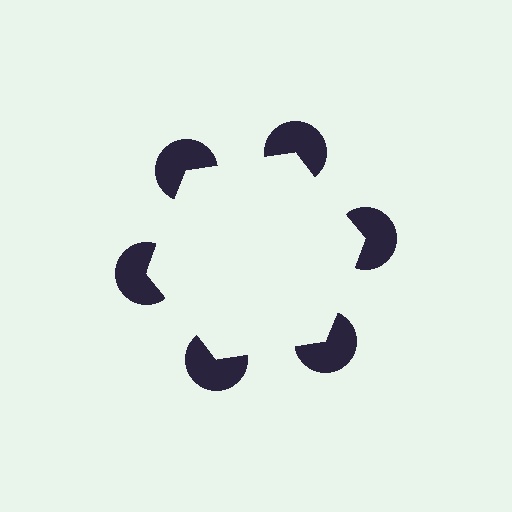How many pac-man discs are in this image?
There are 6 — one at each vertex of the illusory hexagon.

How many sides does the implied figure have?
6 sides.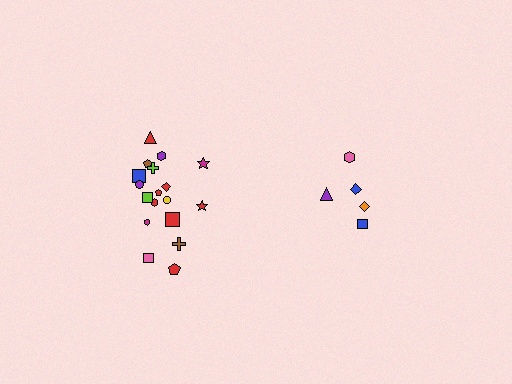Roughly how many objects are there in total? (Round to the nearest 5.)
Roughly 25 objects in total.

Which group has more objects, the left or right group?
The left group.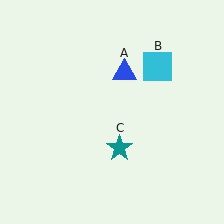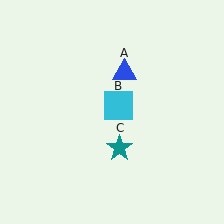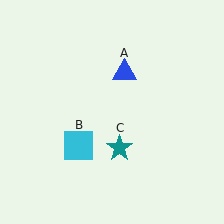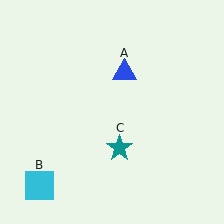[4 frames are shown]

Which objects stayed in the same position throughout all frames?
Blue triangle (object A) and teal star (object C) remained stationary.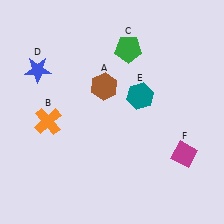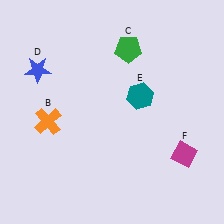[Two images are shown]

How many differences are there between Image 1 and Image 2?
There is 1 difference between the two images.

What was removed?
The brown hexagon (A) was removed in Image 2.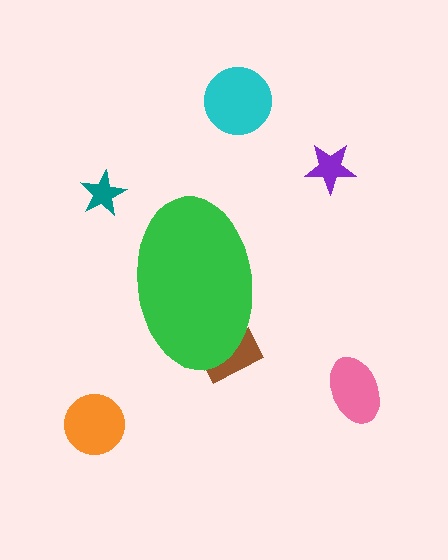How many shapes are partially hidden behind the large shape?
1 shape is partially hidden.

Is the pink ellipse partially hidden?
No, the pink ellipse is fully visible.